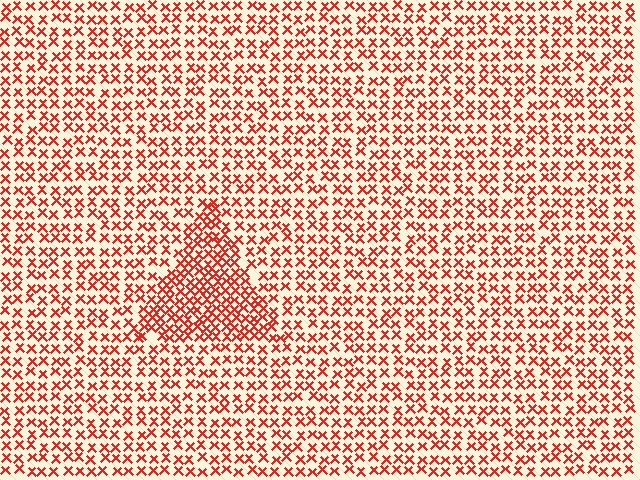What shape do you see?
I see a triangle.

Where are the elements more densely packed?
The elements are more densely packed inside the triangle boundary.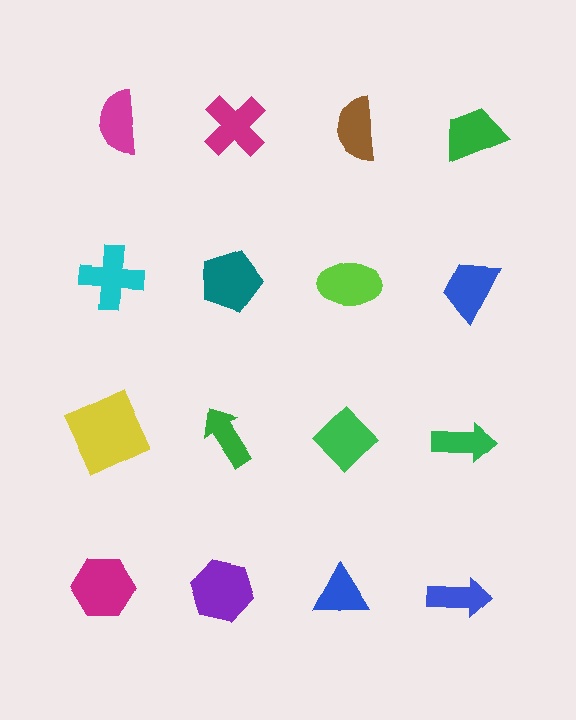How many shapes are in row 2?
4 shapes.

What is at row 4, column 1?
A magenta hexagon.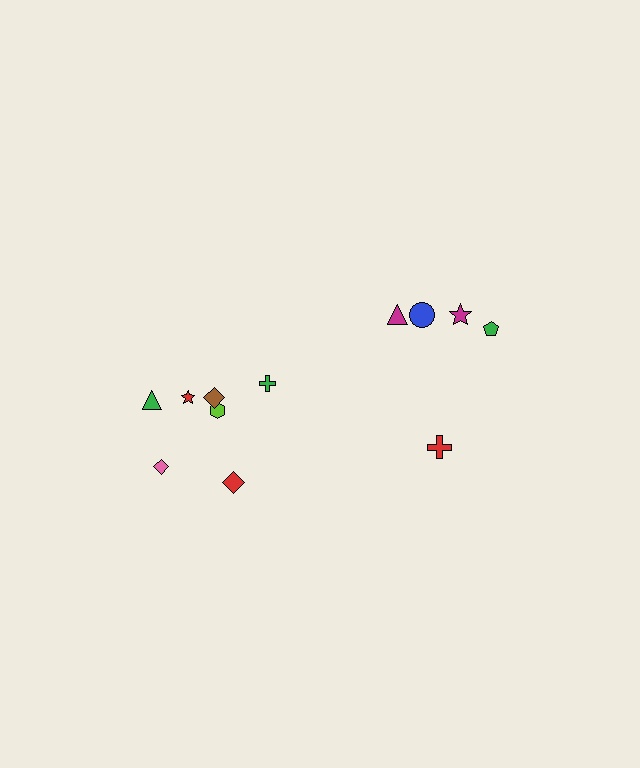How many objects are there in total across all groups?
There are 12 objects.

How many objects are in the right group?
There are 5 objects.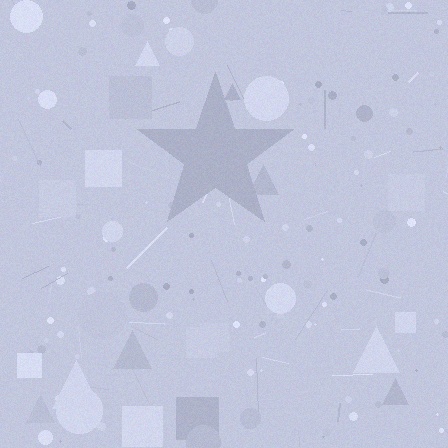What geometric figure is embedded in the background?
A star is embedded in the background.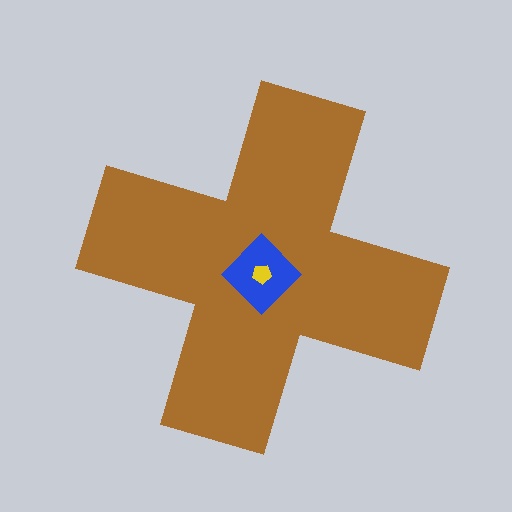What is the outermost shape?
The brown cross.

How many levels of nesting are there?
3.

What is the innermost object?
The yellow pentagon.